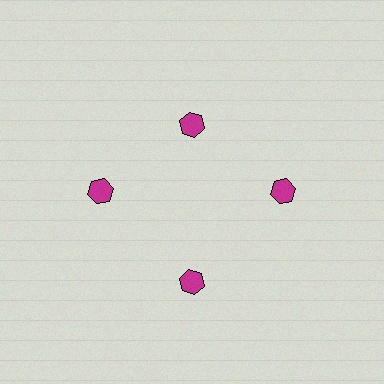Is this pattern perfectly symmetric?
No. The 4 magenta hexagons are arranged in a ring, but one element near the 12 o'clock position is pulled inward toward the center, breaking the 4-fold rotational symmetry.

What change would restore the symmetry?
The symmetry would be restored by moving it outward, back onto the ring so that all 4 hexagons sit at equal angles and equal distance from the center.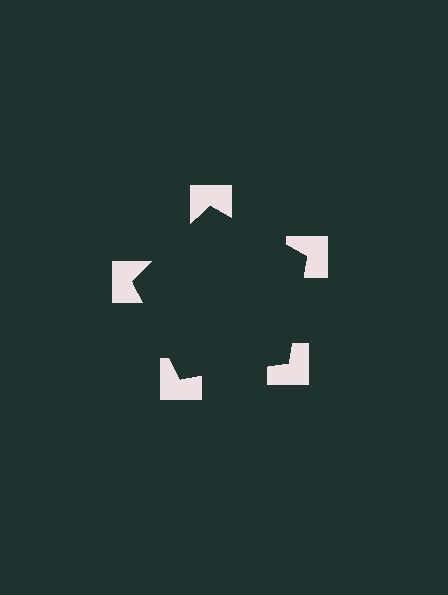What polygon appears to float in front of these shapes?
An illusory pentagon — its edges are inferred from the aligned wedge cuts in the notched squares, not physically drawn.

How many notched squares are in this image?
There are 5 — one at each vertex of the illusory pentagon.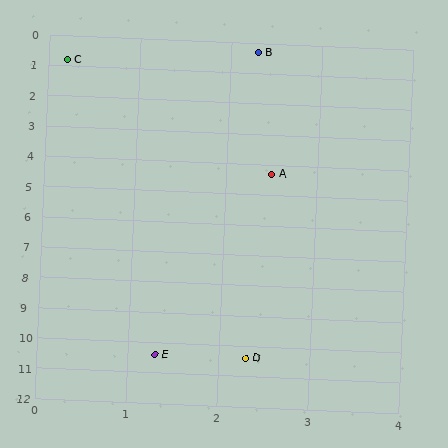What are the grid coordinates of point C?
Point C is at approximately (0.2, 0.8).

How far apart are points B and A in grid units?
Points B and A are about 4.0 grid units apart.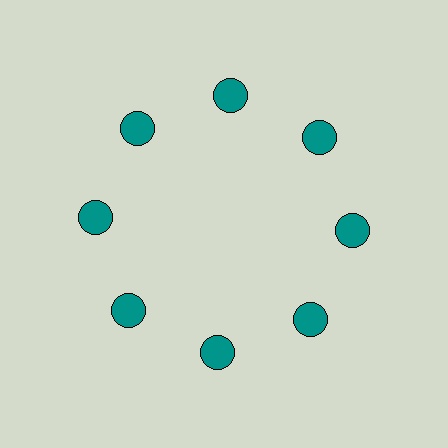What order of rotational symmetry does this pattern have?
This pattern has 8-fold rotational symmetry.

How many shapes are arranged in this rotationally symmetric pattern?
There are 8 shapes, arranged in 8 groups of 1.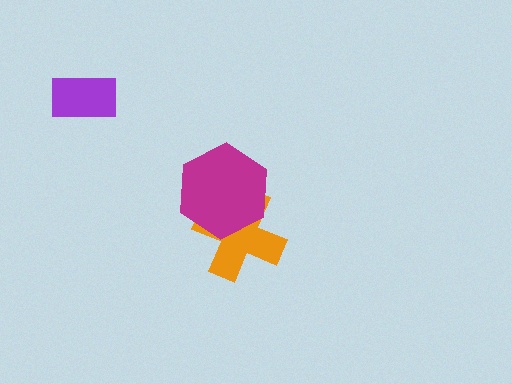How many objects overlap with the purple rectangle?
0 objects overlap with the purple rectangle.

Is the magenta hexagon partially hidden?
No, no other shape covers it.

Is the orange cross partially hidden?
Yes, it is partially covered by another shape.